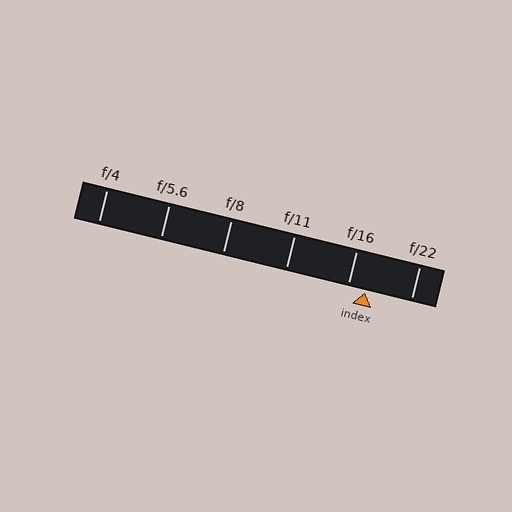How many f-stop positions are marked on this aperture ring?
There are 6 f-stop positions marked.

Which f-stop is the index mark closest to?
The index mark is closest to f/16.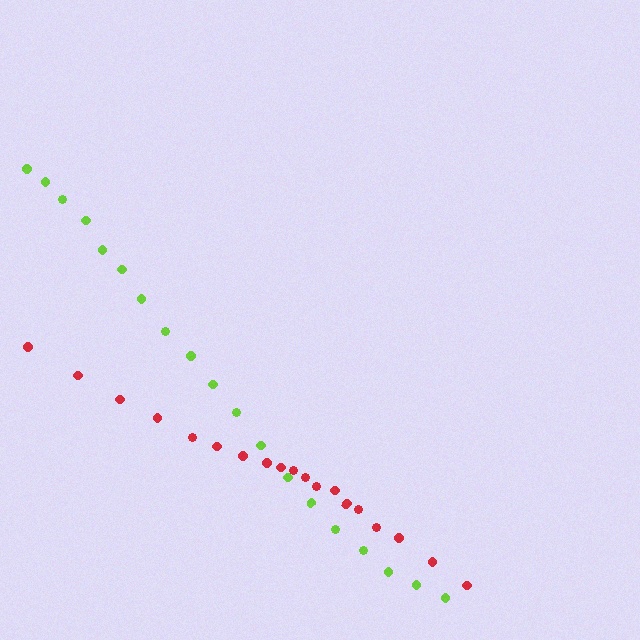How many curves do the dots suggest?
There are 2 distinct paths.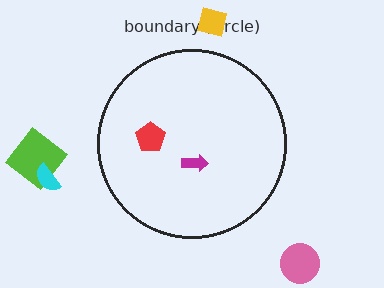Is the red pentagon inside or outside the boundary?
Inside.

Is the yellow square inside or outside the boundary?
Outside.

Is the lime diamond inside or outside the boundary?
Outside.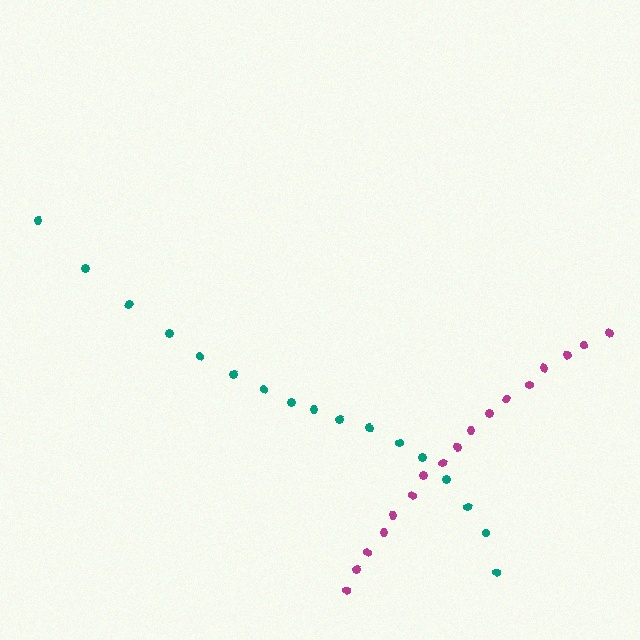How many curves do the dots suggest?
There are 2 distinct paths.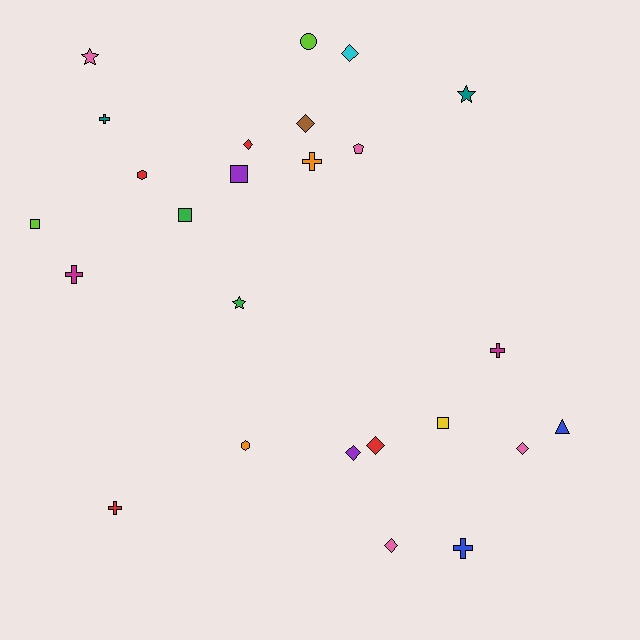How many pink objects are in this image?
There are 4 pink objects.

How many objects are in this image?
There are 25 objects.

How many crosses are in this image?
There are 6 crosses.